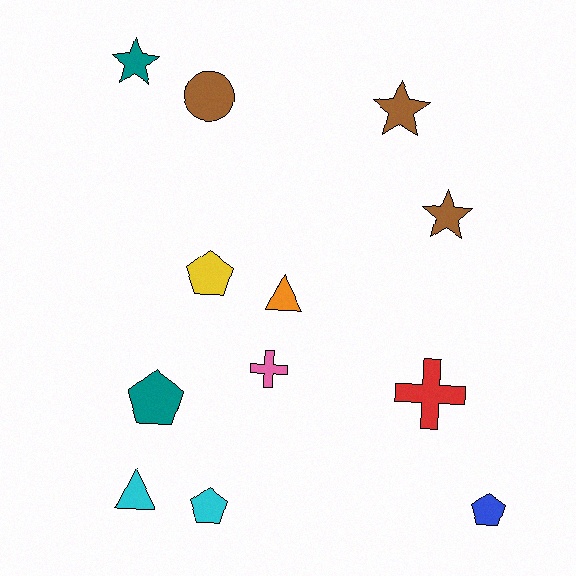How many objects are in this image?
There are 12 objects.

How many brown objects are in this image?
There are 3 brown objects.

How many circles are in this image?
There is 1 circle.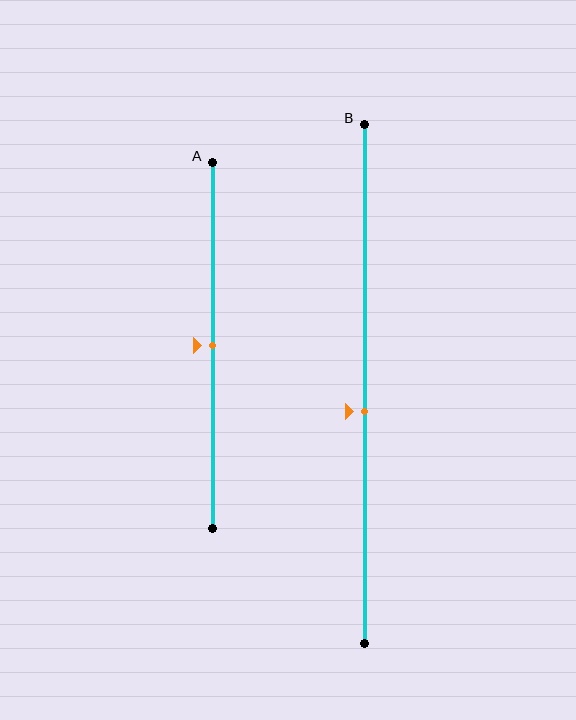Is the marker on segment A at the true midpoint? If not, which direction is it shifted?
Yes, the marker on segment A is at the true midpoint.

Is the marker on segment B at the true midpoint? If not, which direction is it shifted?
No, the marker on segment B is shifted downward by about 5% of the segment length.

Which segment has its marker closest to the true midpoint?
Segment A has its marker closest to the true midpoint.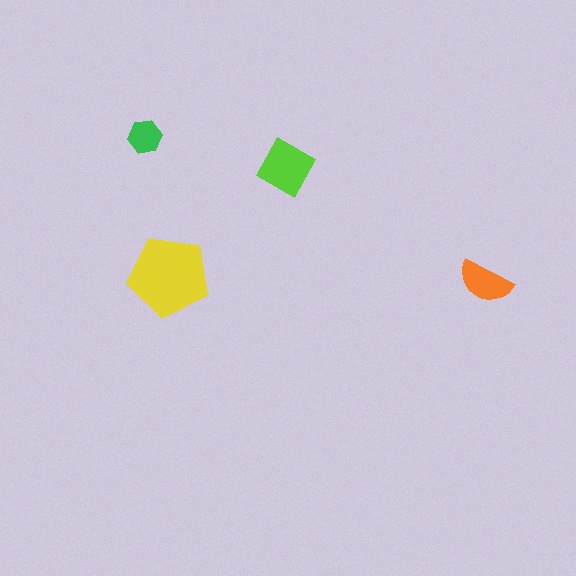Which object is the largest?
The yellow pentagon.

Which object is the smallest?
The green hexagon.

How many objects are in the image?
There are 4 objects in the image.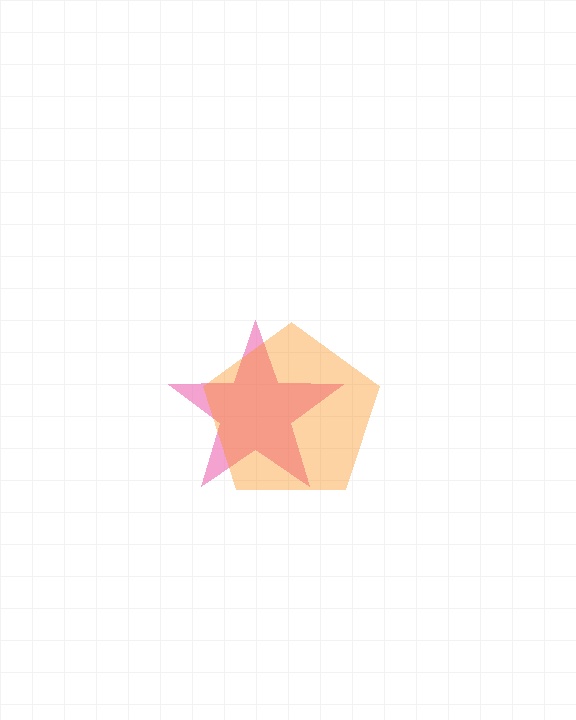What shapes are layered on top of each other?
The layered shapes are: a pink star, an orange pentagon.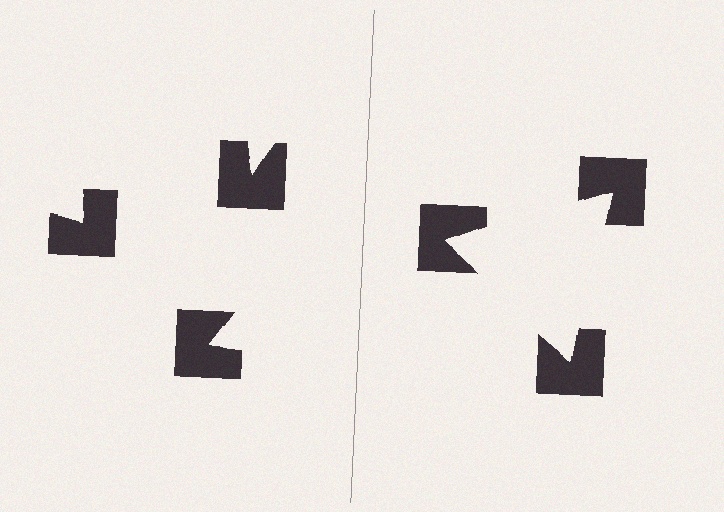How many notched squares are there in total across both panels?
6 — 3 on each side.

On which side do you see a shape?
An illusory triangle appears on the right side. On the left side the wedge cuts are rotated, so no coherent shape forms.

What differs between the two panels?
The notched squares are positioned identically on both sides; only the wedge orientations differ. On the right they align to a triangle; on the left they are misaligned.